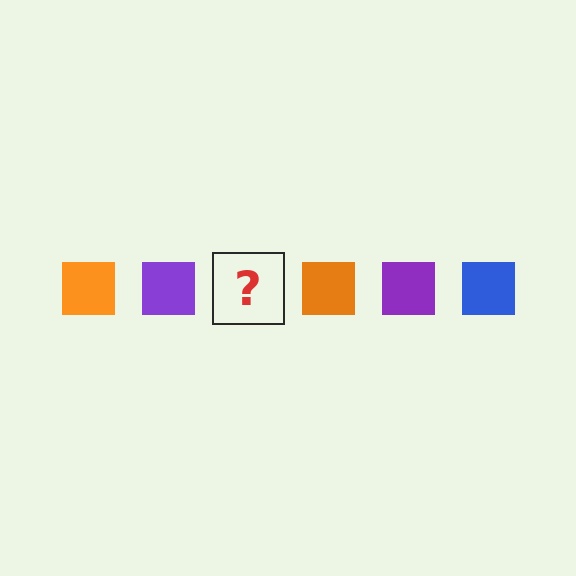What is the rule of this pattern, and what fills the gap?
The rule is that the pattern cycles through orange, purple, blue squares. The gap should be filled with a blue square.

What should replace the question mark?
The question mark should be replaced with a blue square.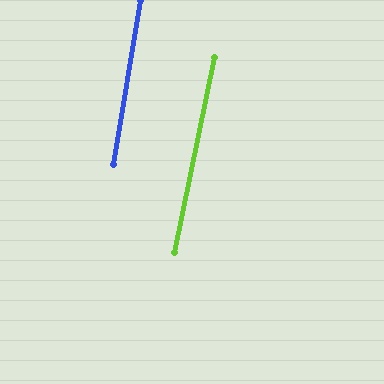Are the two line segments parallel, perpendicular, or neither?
Parallel — their directions differ by only 1.9°.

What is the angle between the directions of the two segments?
Approximately 2 degrees.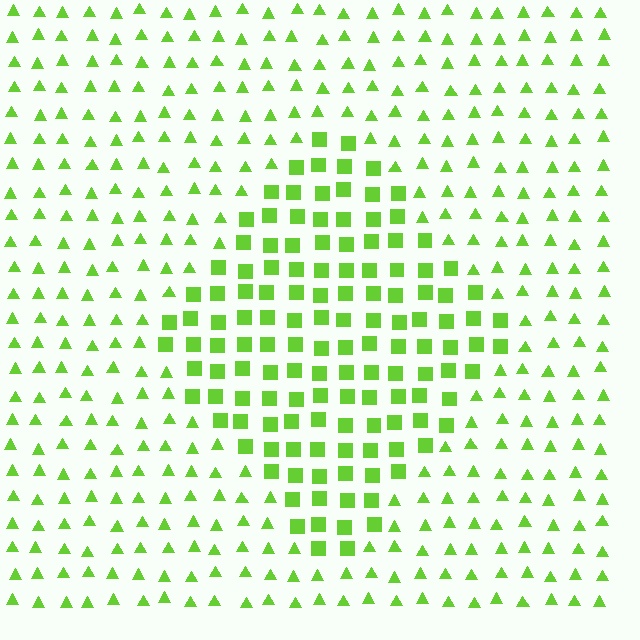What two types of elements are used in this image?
The image uses squares inside the diamond region and triangles outside it.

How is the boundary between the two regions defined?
The boundary is defined by a change in element shape: squares inside vs. triangles outside. All elements share the same color and spacing.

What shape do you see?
I see a diamond.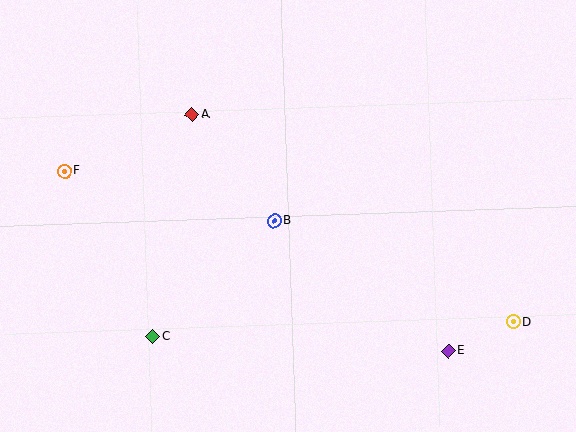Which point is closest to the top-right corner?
Point D is closest to the top-right corner.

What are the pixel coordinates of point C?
Point C is at (153, 336).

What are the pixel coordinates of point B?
Point B is at (274, 221).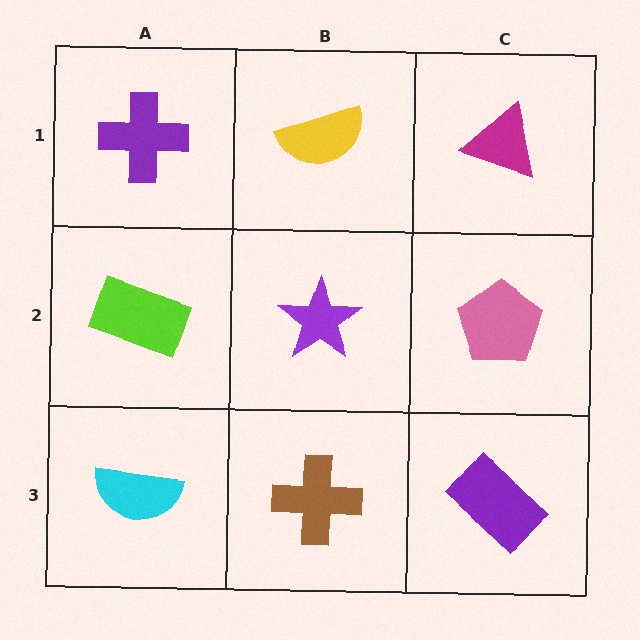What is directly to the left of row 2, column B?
A lime rectangle.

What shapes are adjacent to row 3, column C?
A pink pentagon (row 2, column C), a brown cross (row 3, column B).